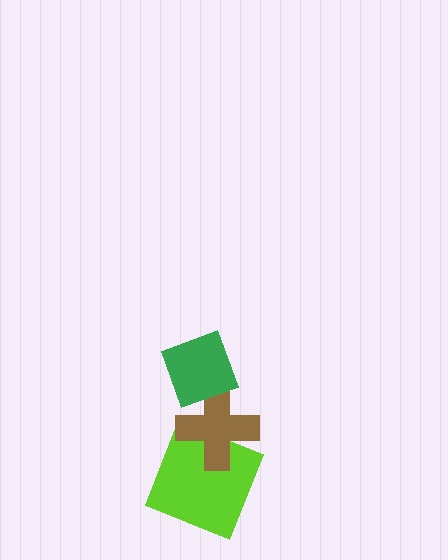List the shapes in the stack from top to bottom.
From top to bottom: the green diamond, the brown cross, the lime square.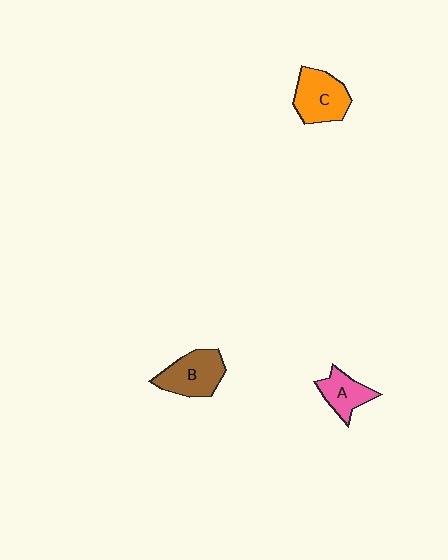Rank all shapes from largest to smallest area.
From largest to smallest: C (orange), B (brown), A (pink).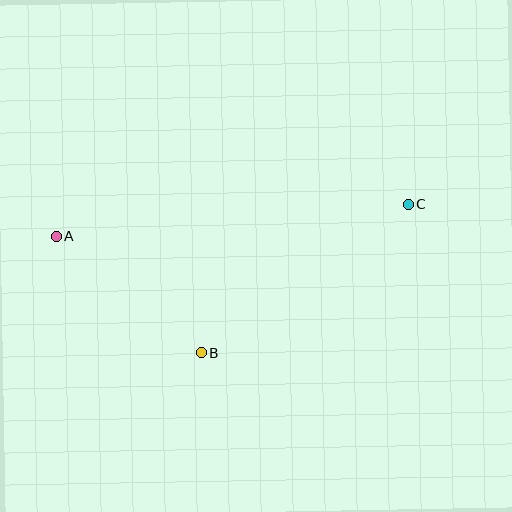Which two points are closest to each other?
Points A and B are closest to each other.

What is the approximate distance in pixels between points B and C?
The distance between B and C is approximately 255 pixels.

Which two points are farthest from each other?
Points A and C are farthest from each other.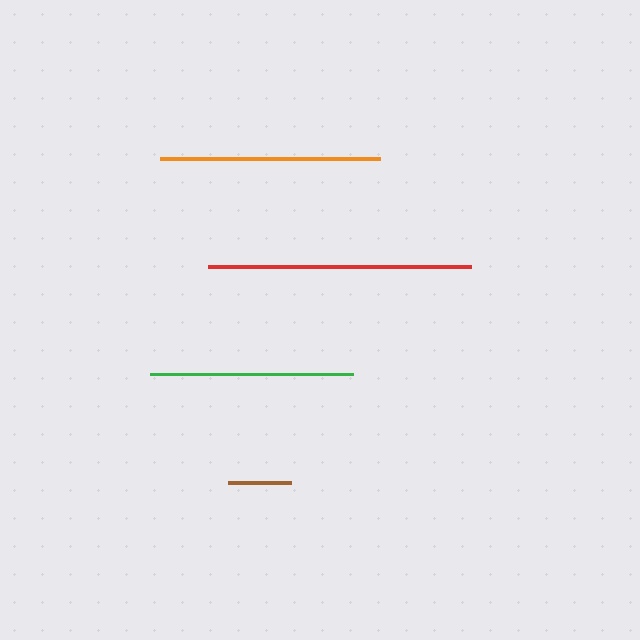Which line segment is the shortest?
The brown line is the shortest at approximately 63 pixels.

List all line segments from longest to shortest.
From longest to shortest: red, orange, green, brown.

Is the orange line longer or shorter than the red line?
The red line is longer than the orange line.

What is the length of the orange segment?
The orange segment is approximately 220 pixels long.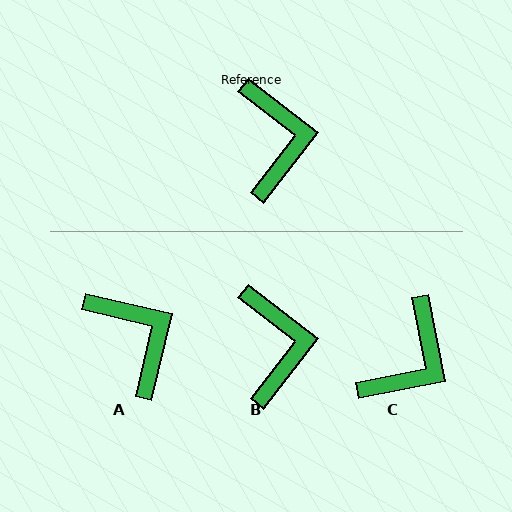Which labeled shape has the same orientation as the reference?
B.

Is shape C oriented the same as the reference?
No, it is off by about 41 degrees.